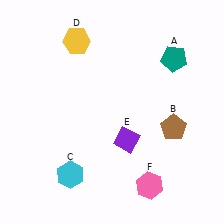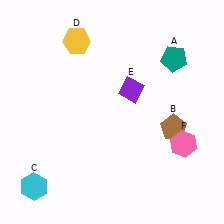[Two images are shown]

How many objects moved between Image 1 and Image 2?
3 objects moved between the two images.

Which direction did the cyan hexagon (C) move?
The cyan hexagon (C) moved left.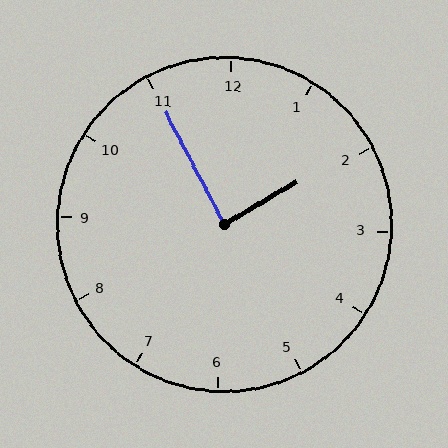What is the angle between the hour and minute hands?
Approximately 88 degrees.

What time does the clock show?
1:55.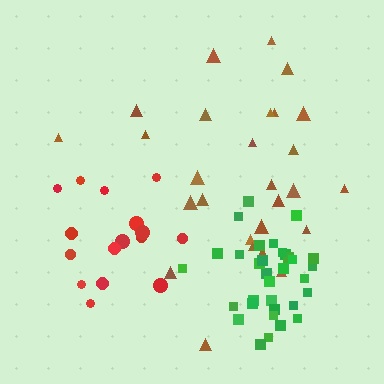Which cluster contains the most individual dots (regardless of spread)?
Green (33).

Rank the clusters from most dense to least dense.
green, red, brown.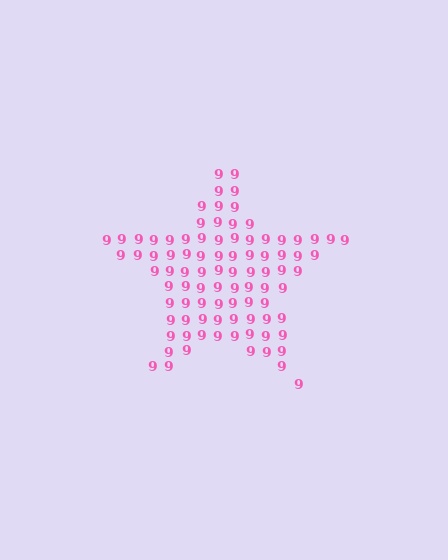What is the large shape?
The large shape is a star.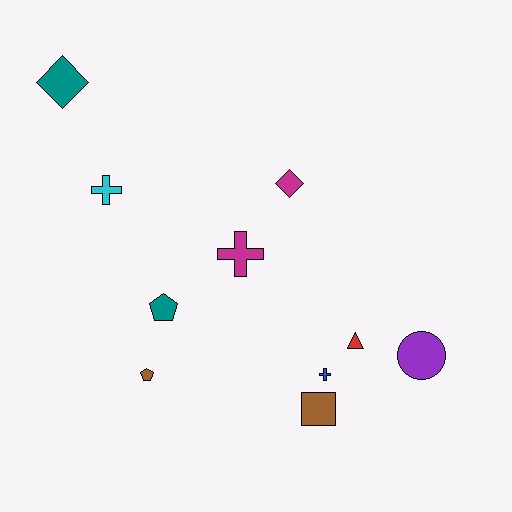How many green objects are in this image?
There are no green objects.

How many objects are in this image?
There are 10 objects.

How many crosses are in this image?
There are 3 crosses.